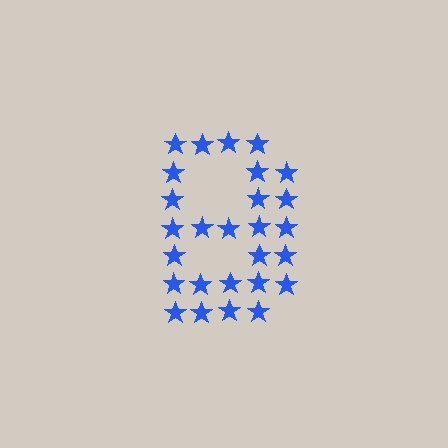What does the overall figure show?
The overall figure shows the letter B.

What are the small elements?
The small elements are stars.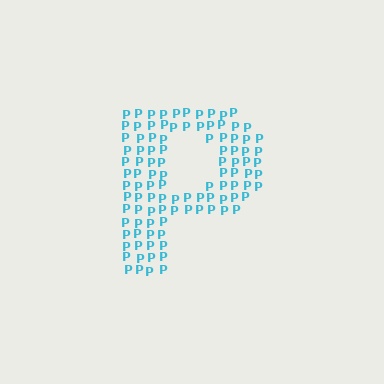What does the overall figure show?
The overall figure shows the letter P.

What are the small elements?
The small elements are letter P's.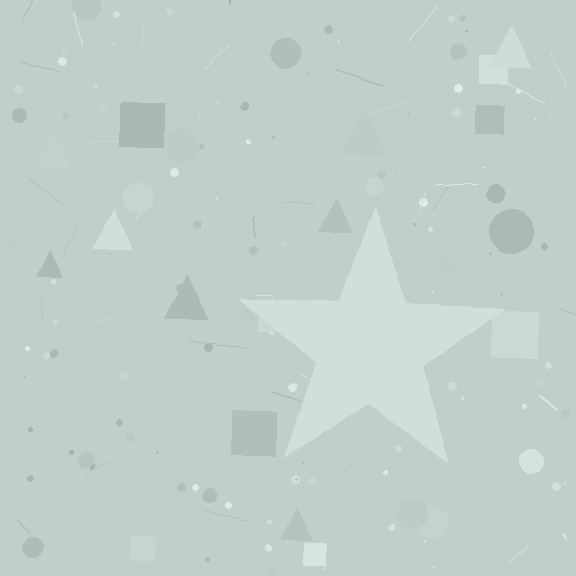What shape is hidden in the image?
A star is hidden in the image.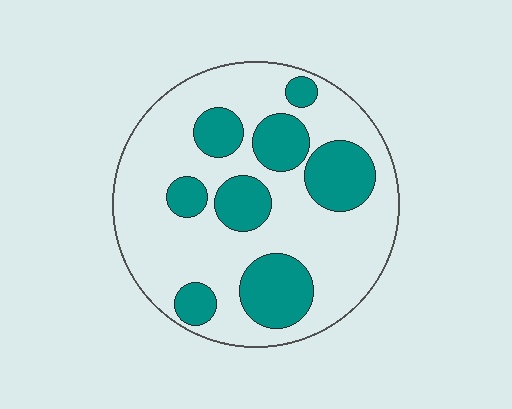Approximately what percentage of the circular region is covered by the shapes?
Approximately 30%.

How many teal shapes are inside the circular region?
8.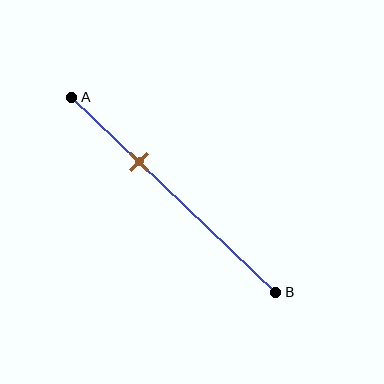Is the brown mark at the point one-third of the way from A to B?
Yes, the mark is approximately at the one-third point.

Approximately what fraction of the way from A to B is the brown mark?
The brown mark is approximately 35% of the way from A to B.